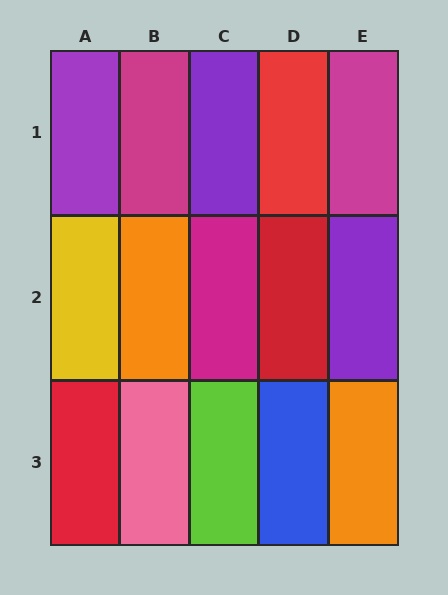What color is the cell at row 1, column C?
Purple.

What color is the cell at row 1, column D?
Red.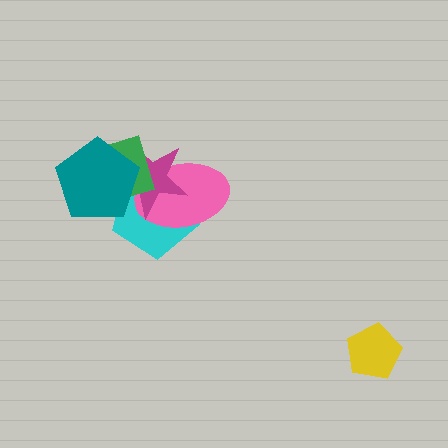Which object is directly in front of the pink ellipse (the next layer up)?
The magenta star is directly in front of the pink ellipse.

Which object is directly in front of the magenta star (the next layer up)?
The green rectangle is directly in front of the magenta star.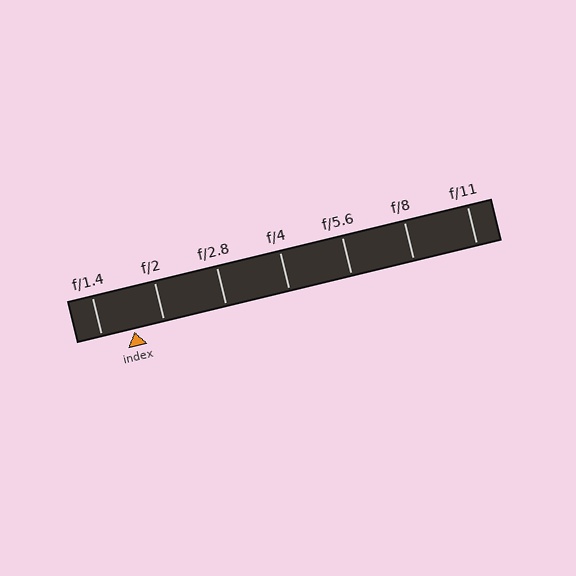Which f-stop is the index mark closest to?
The index mark is closest to f/2.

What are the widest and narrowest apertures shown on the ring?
The widest aperture shown is f/1.4 and the narrowest is f/11.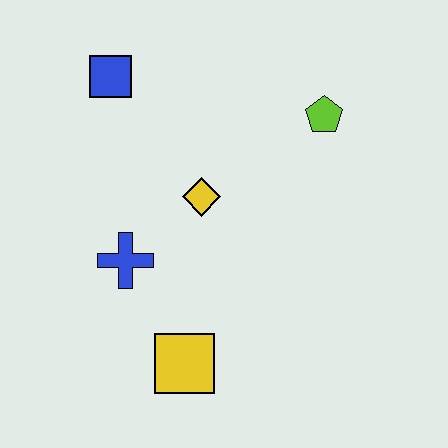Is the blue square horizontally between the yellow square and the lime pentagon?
No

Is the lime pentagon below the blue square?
Yes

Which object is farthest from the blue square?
The yellow square is farthest from the blue square.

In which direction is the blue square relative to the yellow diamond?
The blue square is above the yellow diamond.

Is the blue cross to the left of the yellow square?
Yes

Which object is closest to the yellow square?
The blue cross is closest to the yellow square.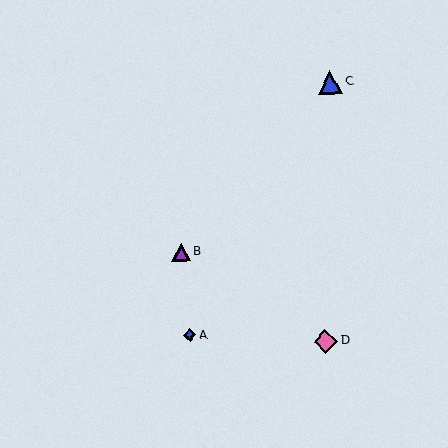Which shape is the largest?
The blue triangle (labeled C) is the largest.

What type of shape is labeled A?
Shape A is a blue diamond.